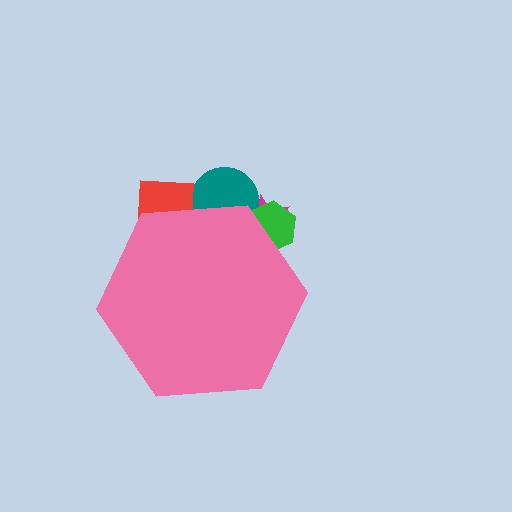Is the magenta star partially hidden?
Yes, the magenta star is partially hidden behind the pink hexagon.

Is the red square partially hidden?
Yes, the red square is partially hidden behind the pink hexagon.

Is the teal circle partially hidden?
Yes, the teal circle is partially hidden behind the pink hexagon.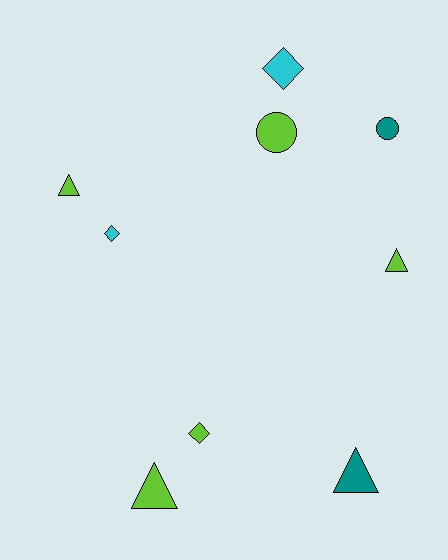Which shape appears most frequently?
Triangle, with 4 objects.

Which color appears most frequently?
Lime, with 5 objects.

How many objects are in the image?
There are 9 objects.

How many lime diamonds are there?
There is 1 lime diamond.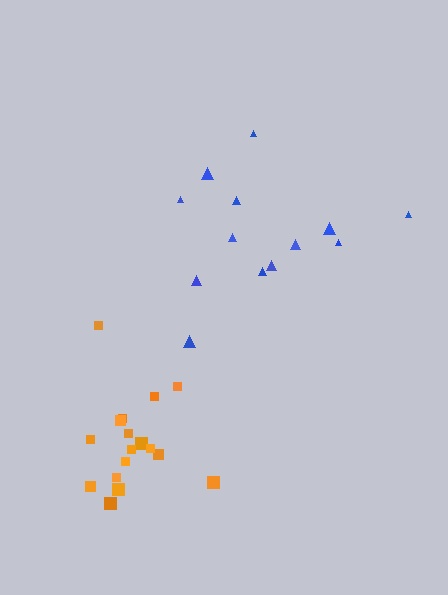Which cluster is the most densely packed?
Orange.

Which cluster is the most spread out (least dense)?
Blue.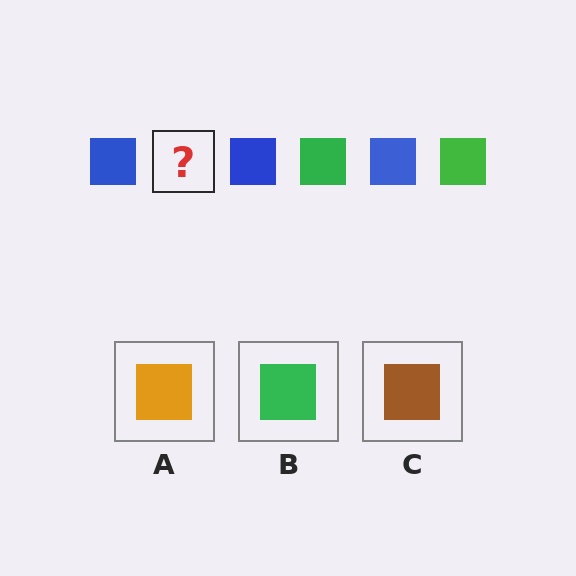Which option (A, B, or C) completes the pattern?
B.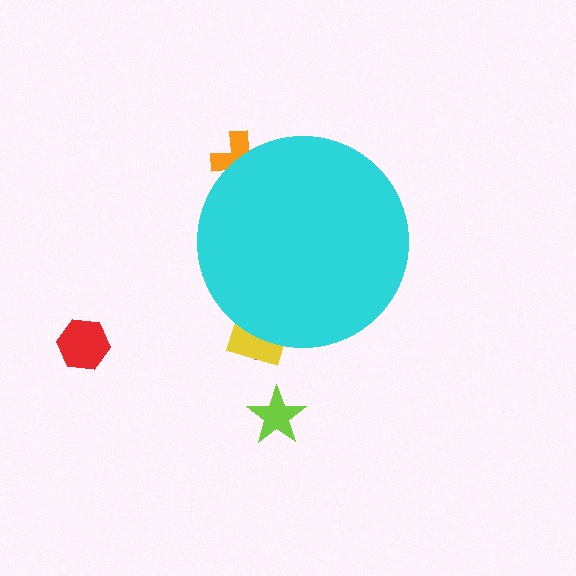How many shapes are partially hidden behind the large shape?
3 shapes are partially hidden.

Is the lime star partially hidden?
No, the lime star is fully visible.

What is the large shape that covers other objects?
A cyan circle.